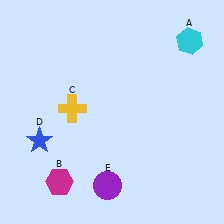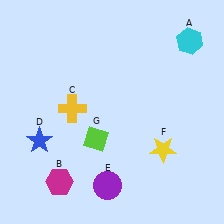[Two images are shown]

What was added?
A yellow star (F), a lime diamond (G) were added in Image 2.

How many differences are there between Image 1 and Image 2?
There are 2 differences between the two images.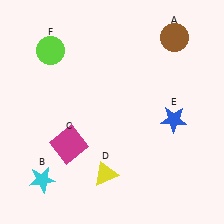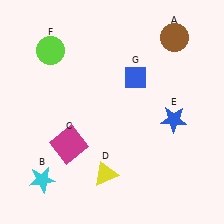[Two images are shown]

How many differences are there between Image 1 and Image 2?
There is 1 difference between the two images.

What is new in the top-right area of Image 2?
A blue diamond (G) was added in the top-right area of Image 2.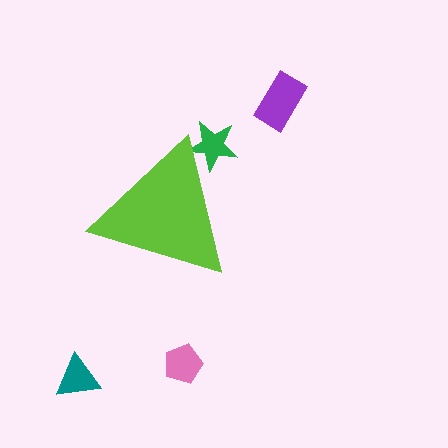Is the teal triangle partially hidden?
No, the teal triangle is fully visible.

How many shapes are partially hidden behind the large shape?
1 shape is partially hidden.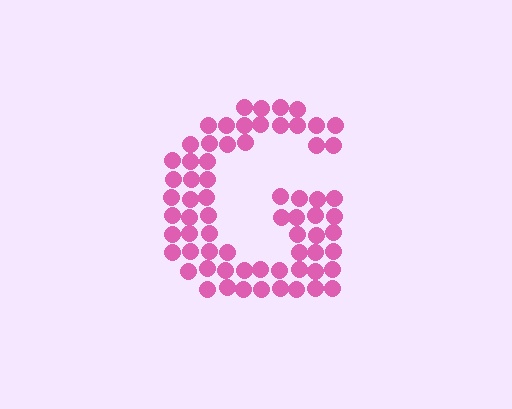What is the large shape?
The large shape is the letter G.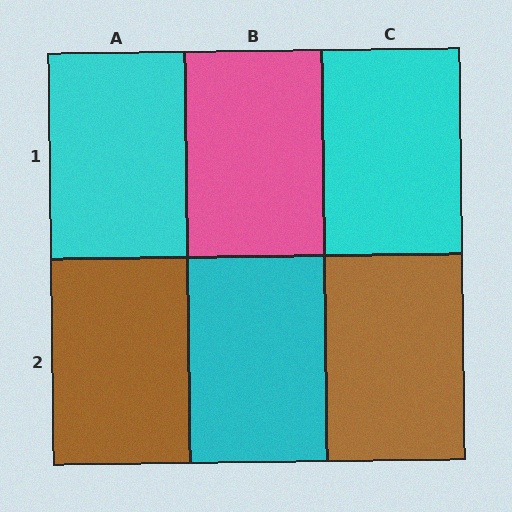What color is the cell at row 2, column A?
Brown.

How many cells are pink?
1 cell is pink.